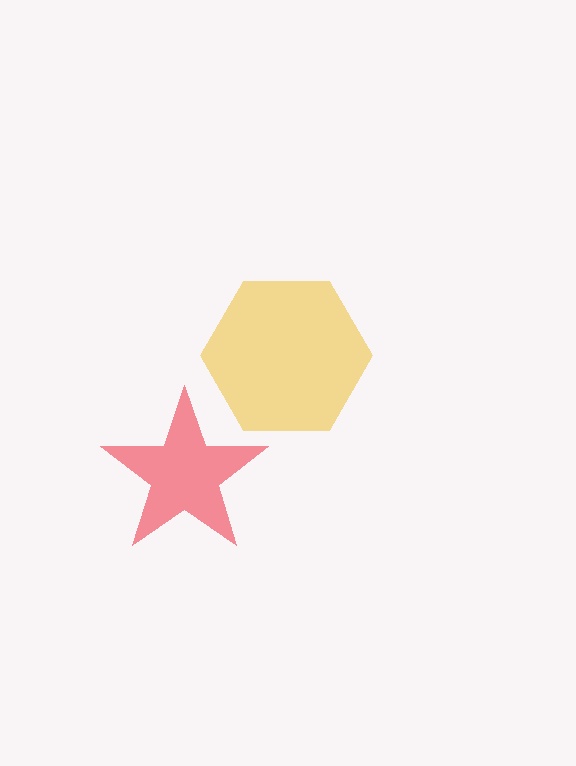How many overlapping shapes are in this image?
There are 2 overlapping shapes in the image.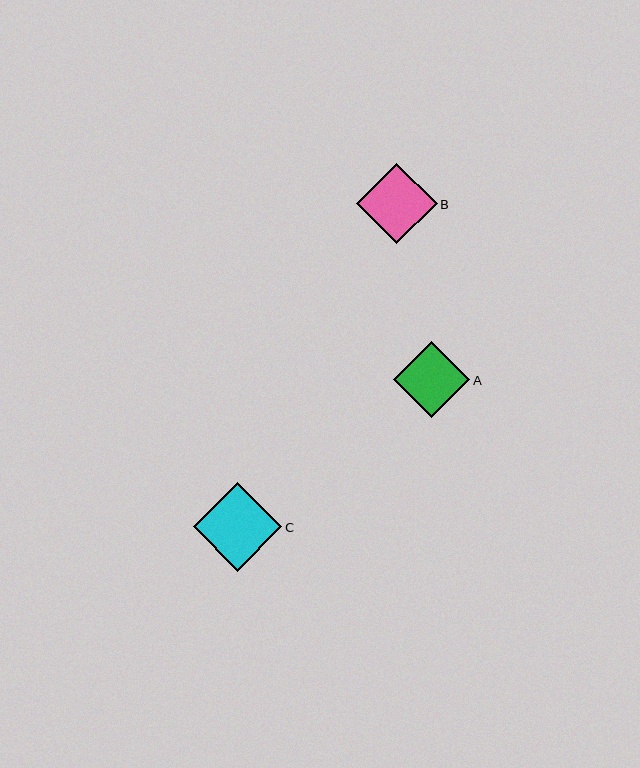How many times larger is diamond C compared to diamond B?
Diamond C is approximately 1.1 times the size of diamond B.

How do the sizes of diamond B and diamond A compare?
Diamond B and diamond A are approximately the same size.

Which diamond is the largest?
Diamond C is the largest with a size of approximately 89 pixels.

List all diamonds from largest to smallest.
From largest to smallest: C, B, A.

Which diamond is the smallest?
Diamond A is the smallest with a size of approximately 76 pixels.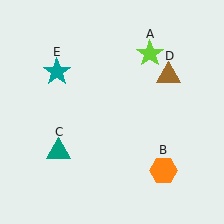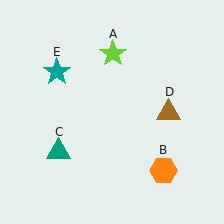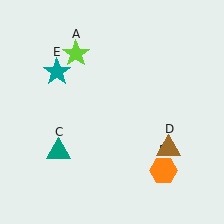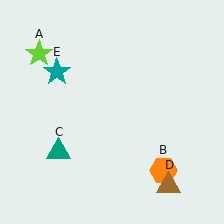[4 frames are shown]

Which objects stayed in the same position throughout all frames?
Orange hexagon (object B) and teal triangle (object C) and teal star (object E) remained stationary.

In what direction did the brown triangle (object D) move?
The brown triangle (object D) moved down.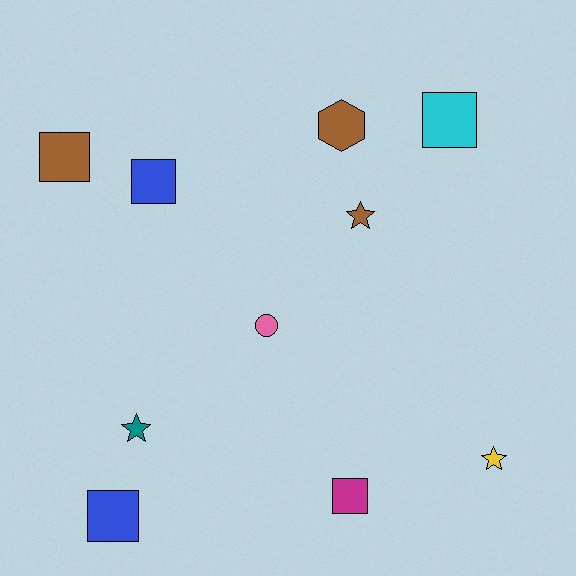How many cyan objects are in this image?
There is 1 cyan object.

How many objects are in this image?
There are 10 objects.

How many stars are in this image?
There are 3 stars.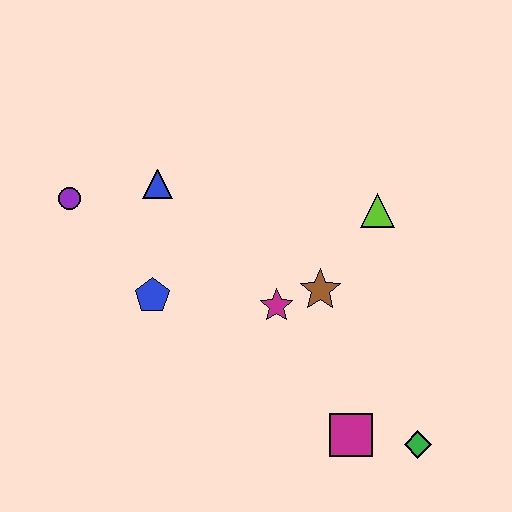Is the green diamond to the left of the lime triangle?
No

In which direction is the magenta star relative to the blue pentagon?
The magenta star is to the right of the blue pentagon.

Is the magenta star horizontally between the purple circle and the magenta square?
Yes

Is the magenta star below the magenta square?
No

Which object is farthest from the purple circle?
The green diamond is farthest from the purple circle.